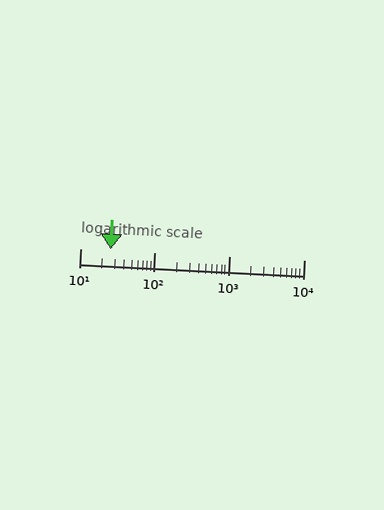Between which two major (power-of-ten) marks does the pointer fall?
The pointer is between 10 and 100.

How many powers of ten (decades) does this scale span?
The scale spans 3 decades, from 10 to 10000.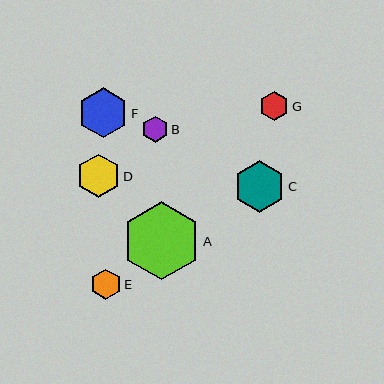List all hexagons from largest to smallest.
From largest to smallest: A, C, F, D, E, G, B.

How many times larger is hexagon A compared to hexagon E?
Hexagon A is approximately 2.6 times the size of hexagon E.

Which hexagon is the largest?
Hexagon A is the largest with a size of approximately 78 pixels.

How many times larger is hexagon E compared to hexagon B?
Hexagon E is approximately 1.2 times the size of hexagon B.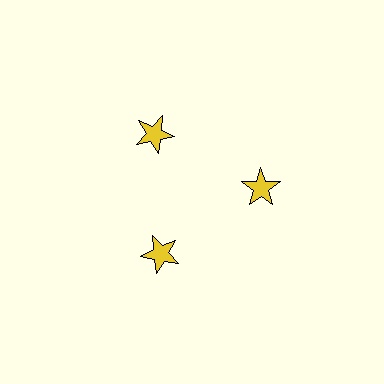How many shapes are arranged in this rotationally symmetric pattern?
There are 3 shapes, arranged in 3 groups of 1.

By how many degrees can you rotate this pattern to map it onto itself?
The pattern maps onto itself every 120 degrees of rotation.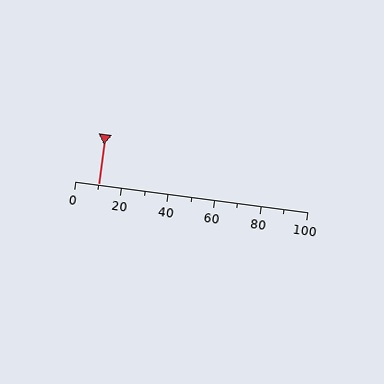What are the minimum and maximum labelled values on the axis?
The axis runs from 0 to 100.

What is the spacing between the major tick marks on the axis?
The major ticks are spaced 20 apart.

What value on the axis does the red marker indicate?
The marker indicates approximately 10.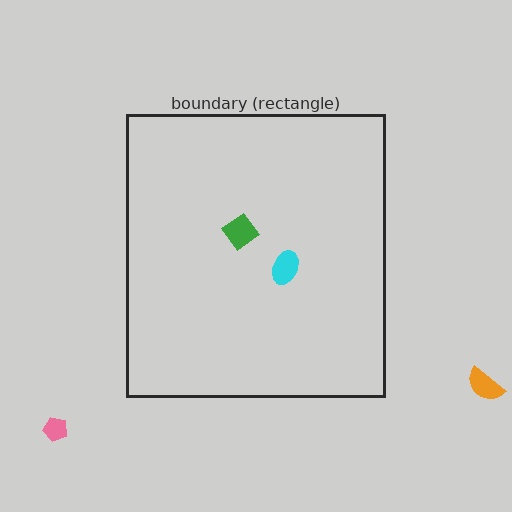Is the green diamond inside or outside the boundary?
Inside.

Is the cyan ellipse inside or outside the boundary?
Inside.